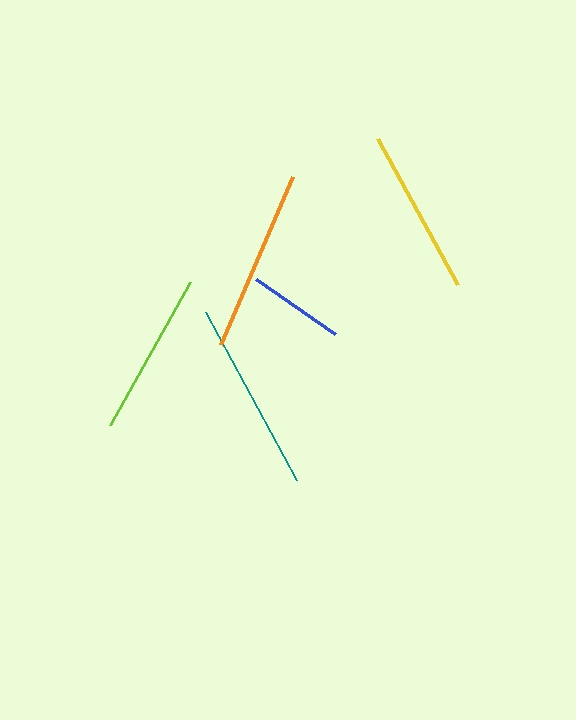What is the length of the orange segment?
The orange segment is approximately 183 pixels long.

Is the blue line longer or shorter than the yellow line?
The yellow line is longer than the blue line.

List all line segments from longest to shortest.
From longest to shortest: teal, orange, yellow, lime, blue.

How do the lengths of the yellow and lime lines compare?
The yellow and lime lines are approximately the same length.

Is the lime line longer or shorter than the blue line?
The lime line is longer than the blue line.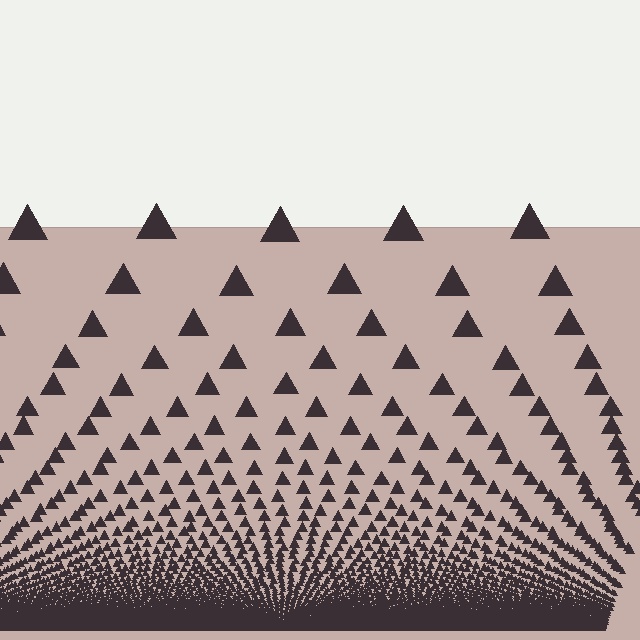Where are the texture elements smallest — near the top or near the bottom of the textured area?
Near the bottom.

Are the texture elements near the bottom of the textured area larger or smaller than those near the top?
Smaller. The gradient is inverted — elements near the bottom are smaller and denser.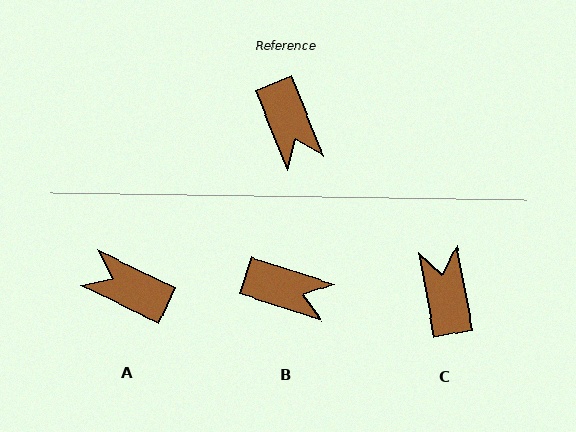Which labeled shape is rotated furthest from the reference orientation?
C, about 169 degrees away.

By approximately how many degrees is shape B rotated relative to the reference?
Approximately 51 degrees counter-clockwise.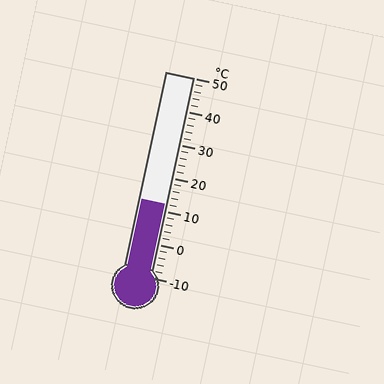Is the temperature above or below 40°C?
The temperature is below 40°C.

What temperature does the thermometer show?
The thermometer shows approximately 12°C.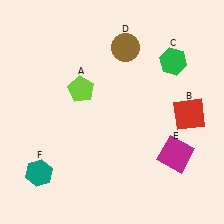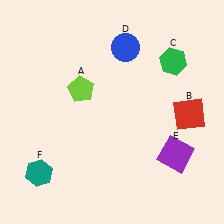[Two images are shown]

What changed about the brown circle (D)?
In Image 1, D is brown. In Image 2, it changed to blue.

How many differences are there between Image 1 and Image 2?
There are 2 differences between the two images.